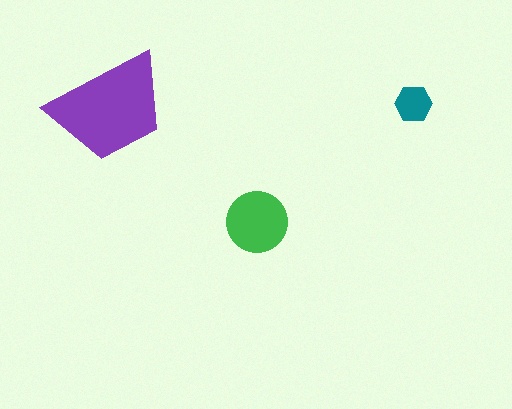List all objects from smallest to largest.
The teal hexagon, the green circle, the purple trapezoid.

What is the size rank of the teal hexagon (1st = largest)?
3rd.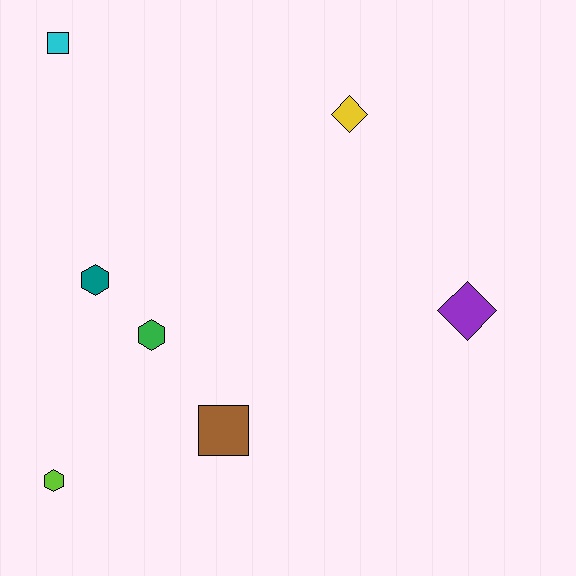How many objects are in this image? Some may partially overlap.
There are 7 objects.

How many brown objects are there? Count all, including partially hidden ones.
There is 1 brown object.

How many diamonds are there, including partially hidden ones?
There are 2 diamonds.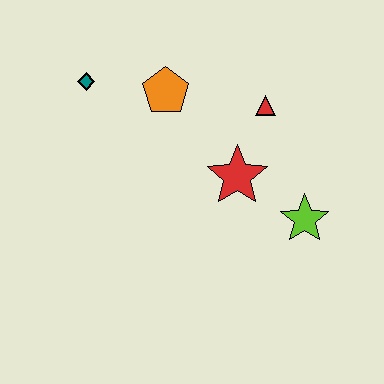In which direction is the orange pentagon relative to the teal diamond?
The orange pentagon is to the right of the teal diamond.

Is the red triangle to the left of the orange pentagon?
No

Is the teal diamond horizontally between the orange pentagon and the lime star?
No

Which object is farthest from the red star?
The teal diamond is farthest from the red star.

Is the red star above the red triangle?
No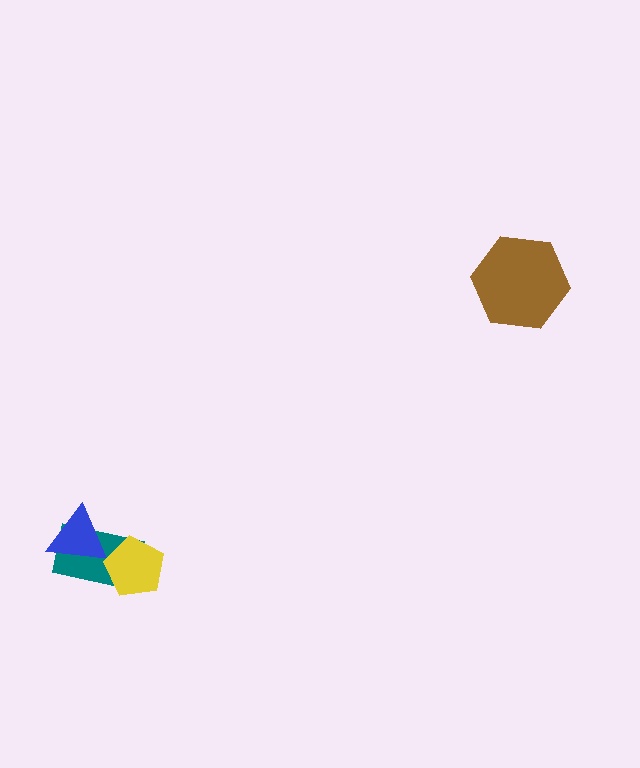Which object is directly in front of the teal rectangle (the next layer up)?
The blue triangle is directly in front of the teal rectangle.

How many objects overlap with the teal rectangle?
2 objects overlap with the teal rectangle.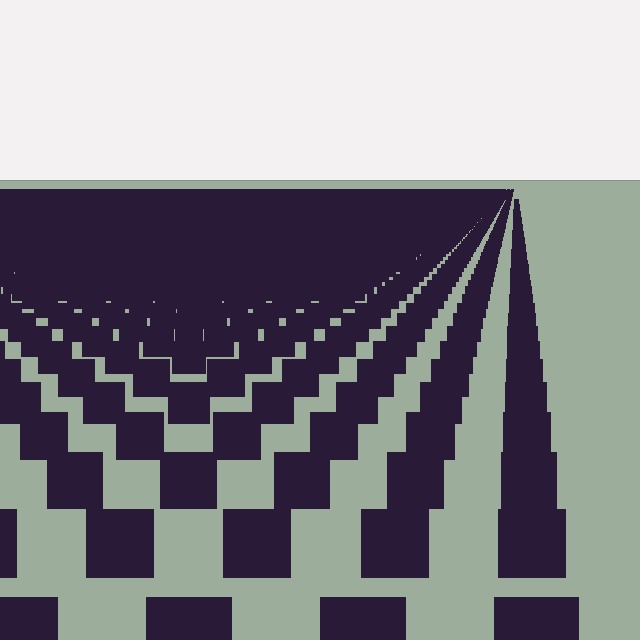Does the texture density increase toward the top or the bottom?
Density increases toward the top.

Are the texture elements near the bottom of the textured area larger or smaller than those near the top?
Larger. Near the bottom, elements are closer to the viewer and appear at a bigger on-screen size.